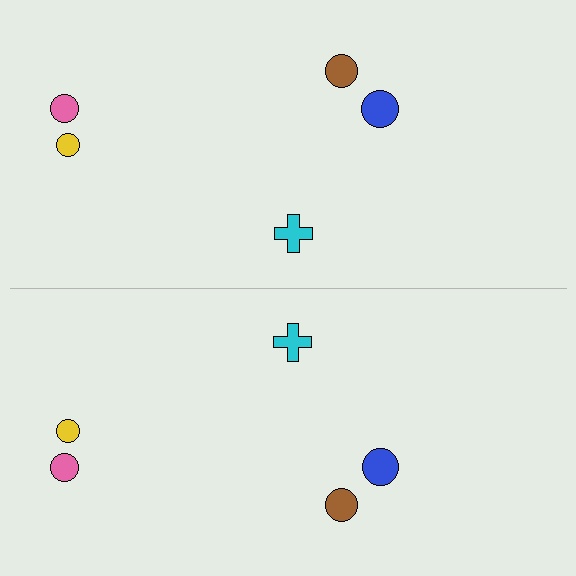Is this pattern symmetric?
Yes, this pattern has bilateral (reflection) symmetry.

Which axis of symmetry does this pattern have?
The pattern has a horizontal axis of symmetry running through the center of the image.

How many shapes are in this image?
There are 10 shapes in this image.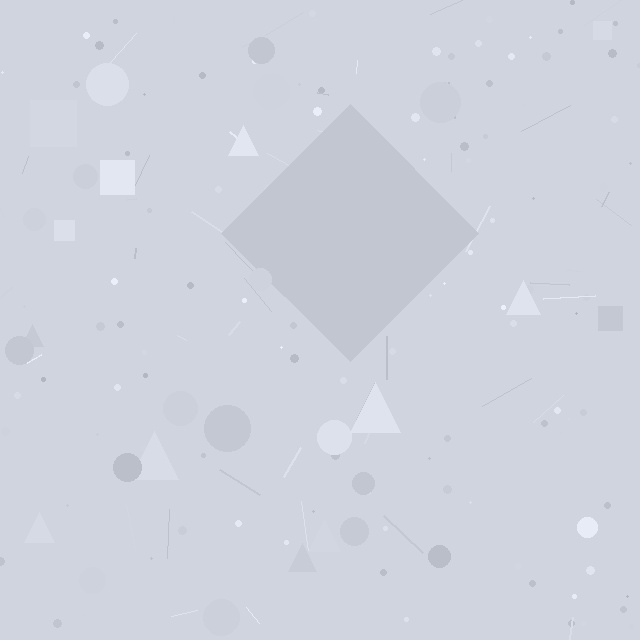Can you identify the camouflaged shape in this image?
The camouflaged shape is a diamond.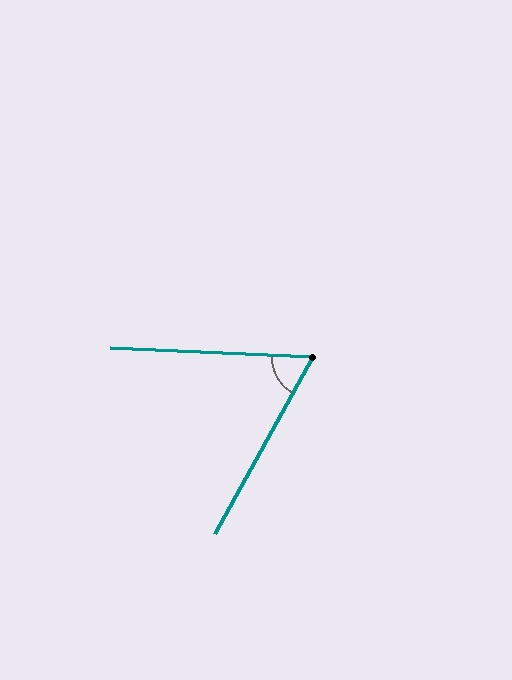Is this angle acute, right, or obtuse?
It is acute.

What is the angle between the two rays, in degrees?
Approximately 64 degrees.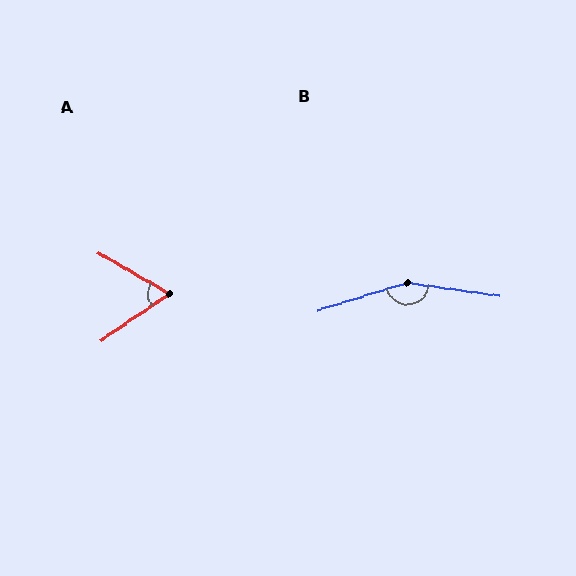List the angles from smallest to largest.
A (65°), B (155°).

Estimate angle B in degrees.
Approximately 155 degrees.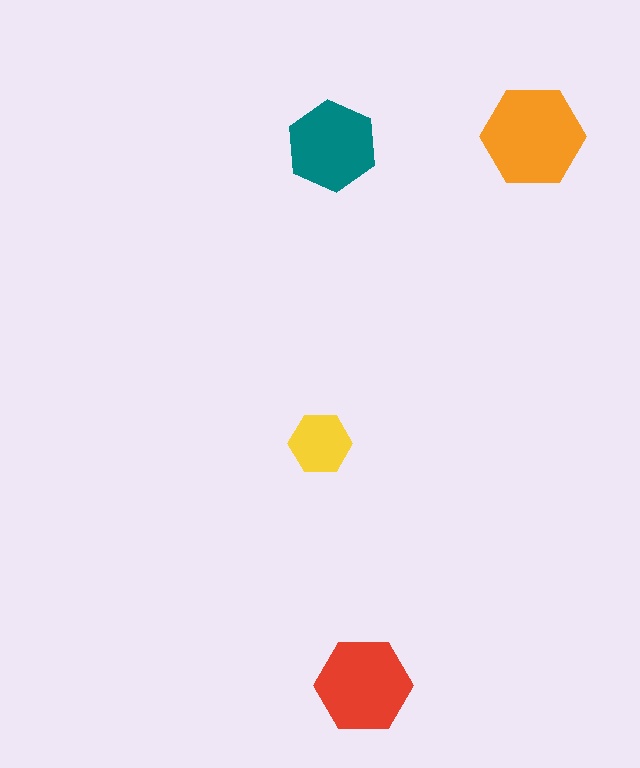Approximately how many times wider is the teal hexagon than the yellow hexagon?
About 1.5 times wider.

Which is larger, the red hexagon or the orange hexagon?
The orange one.